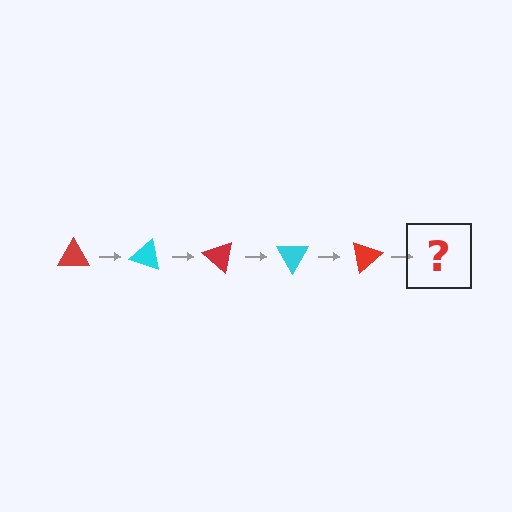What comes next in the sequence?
The next element should be a cyan triangle, rotated 100 degrees from the start.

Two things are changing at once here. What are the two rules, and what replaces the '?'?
The two rules are that it rotates 20 degrees each step and the color cycles through red and cyan. The '?' should be a cyan triangle, rotated 100 degrees from the start.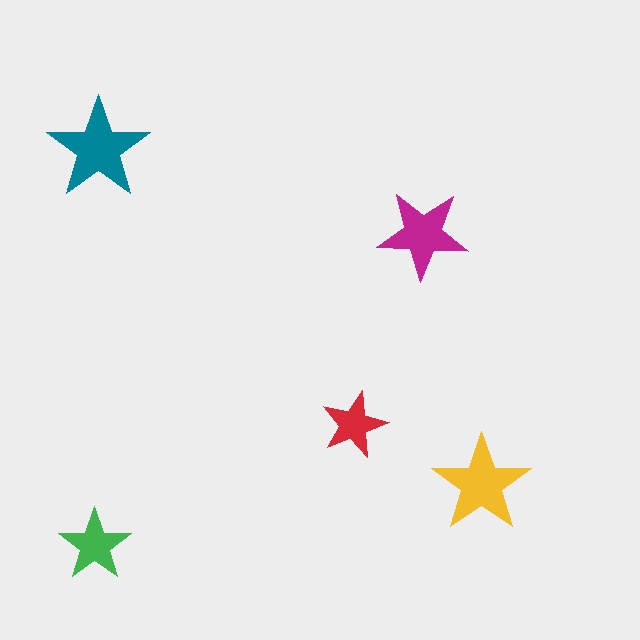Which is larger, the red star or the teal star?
The teal one.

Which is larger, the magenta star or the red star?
The magenta one.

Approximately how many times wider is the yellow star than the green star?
About 1.5 times wider.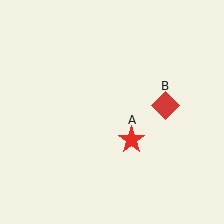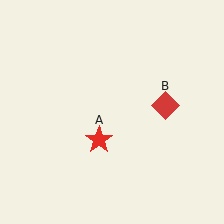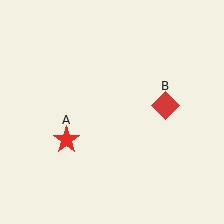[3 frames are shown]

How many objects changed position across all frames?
1 object changed position: red star (object A).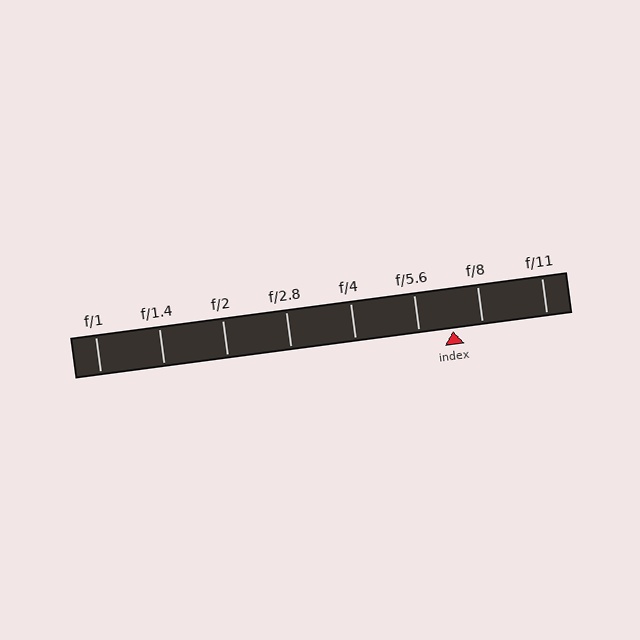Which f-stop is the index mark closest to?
The index mark is closest to f/8.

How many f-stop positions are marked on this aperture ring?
There are 8 f-stop positions marked.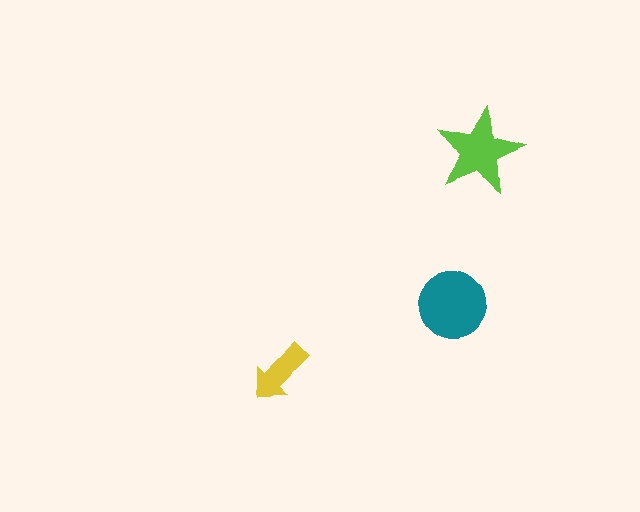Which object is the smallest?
The yellow arrow.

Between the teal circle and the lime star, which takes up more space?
The teal circle.